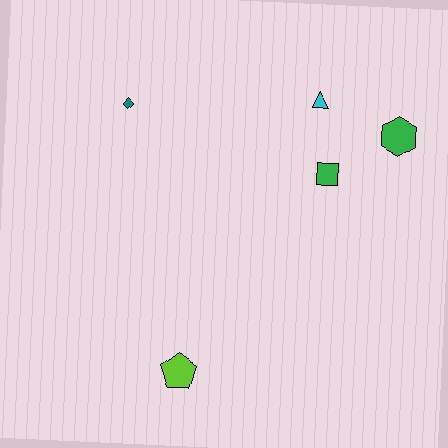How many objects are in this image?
There are 5 objects.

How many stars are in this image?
There are no stars.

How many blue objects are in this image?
There are no blue objects.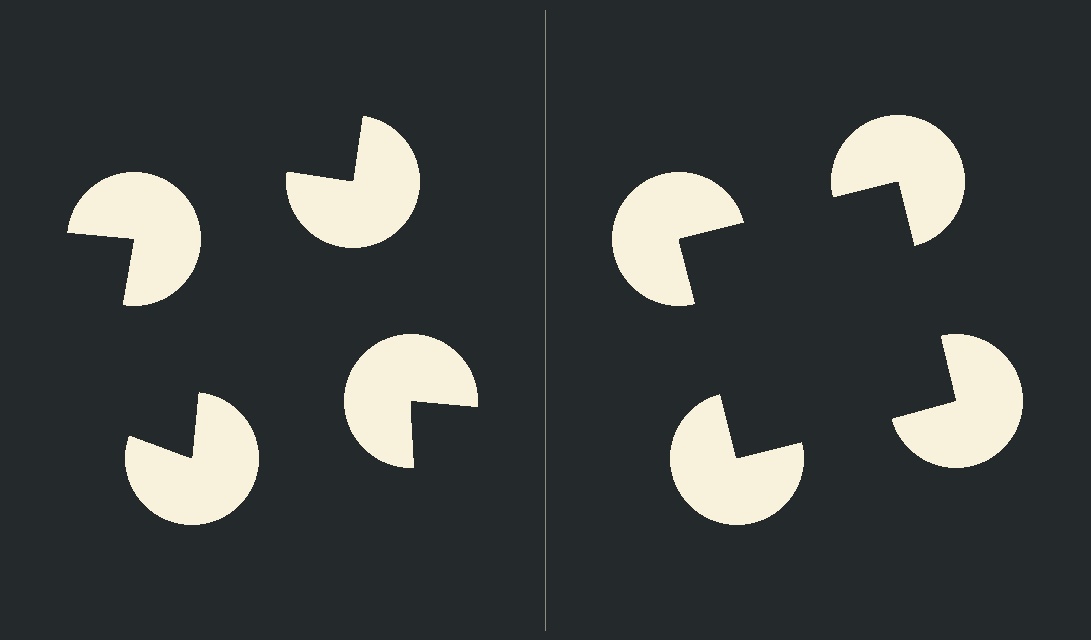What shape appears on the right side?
An illusory square.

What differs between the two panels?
The pac-man discs are positioned identically on both sides; only the wedge orientations differ. On the right they align to a square; on the left they are misaligned.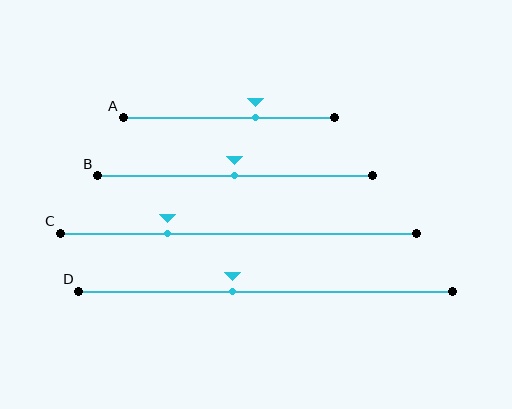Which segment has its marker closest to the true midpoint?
Segment B has its marker closest to the true midpoint.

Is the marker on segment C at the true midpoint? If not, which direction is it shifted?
No, the marker on segment C is shifted to the left by about 20% of the segment length.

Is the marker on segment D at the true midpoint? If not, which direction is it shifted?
No, the marker on segment D is shifted to the left by about 9% of the segment length.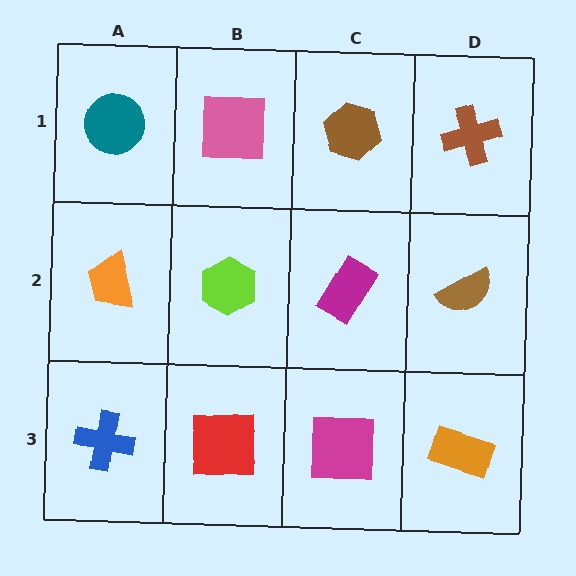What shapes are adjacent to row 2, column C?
A brown hexagon (row 1, column C), a magenta square (row 3, column C), a lime hexagon (row 2, column B), a brown semicircle (row 2, column D).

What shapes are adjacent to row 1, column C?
A magenta rectangle (row 2, column C), a pink square (row 1, column B), a brown cross (row 1, column D).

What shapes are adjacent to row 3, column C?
A magenta rectangle (row 2, column C), a red square (row 3, column B), an orange rectangle (row 3, column D).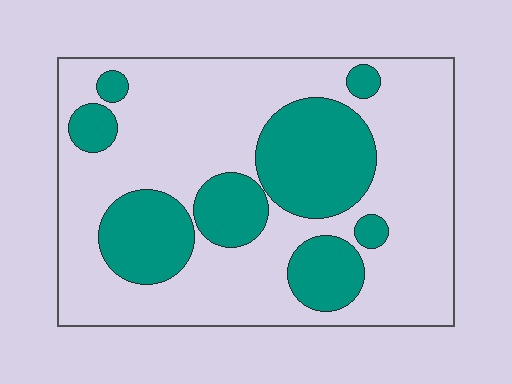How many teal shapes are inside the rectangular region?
8.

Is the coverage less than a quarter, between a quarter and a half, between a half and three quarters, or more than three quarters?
Between a quarter and a half.